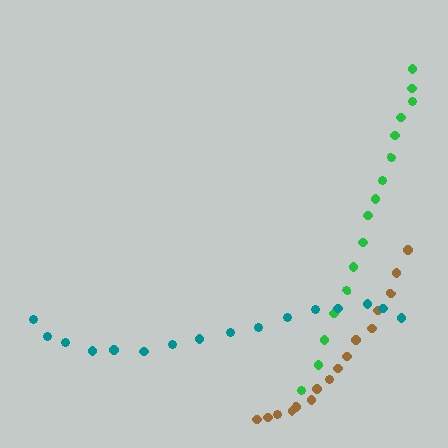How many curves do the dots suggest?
There are 3 distinct paths.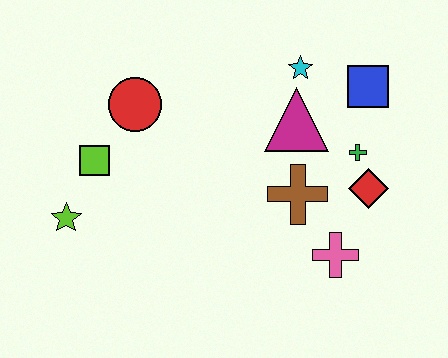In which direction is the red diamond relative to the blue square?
The red diamond is below the blue square.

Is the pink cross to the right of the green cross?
No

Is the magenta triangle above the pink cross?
Yes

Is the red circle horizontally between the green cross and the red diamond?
No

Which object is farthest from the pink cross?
The lime star is farthest from the pink cross.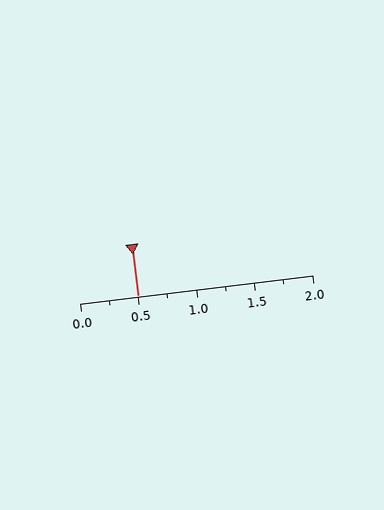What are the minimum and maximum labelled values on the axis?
The axis runs from 0.0 to 2.0.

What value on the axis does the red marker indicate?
The marker indicates approximately 0.5.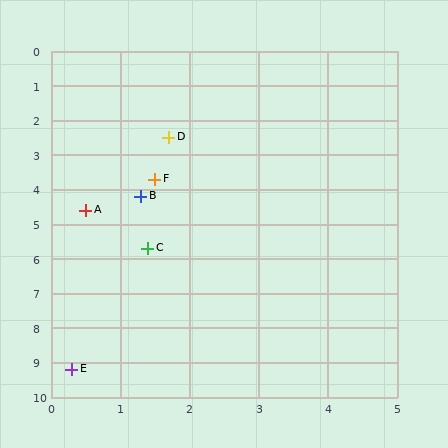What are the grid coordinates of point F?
Point F is at approximately (1.5, 3.7).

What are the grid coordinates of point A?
Point A is at approximately (0.5, 4.6).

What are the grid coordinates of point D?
Point D is at approximately (1.7, 2.5).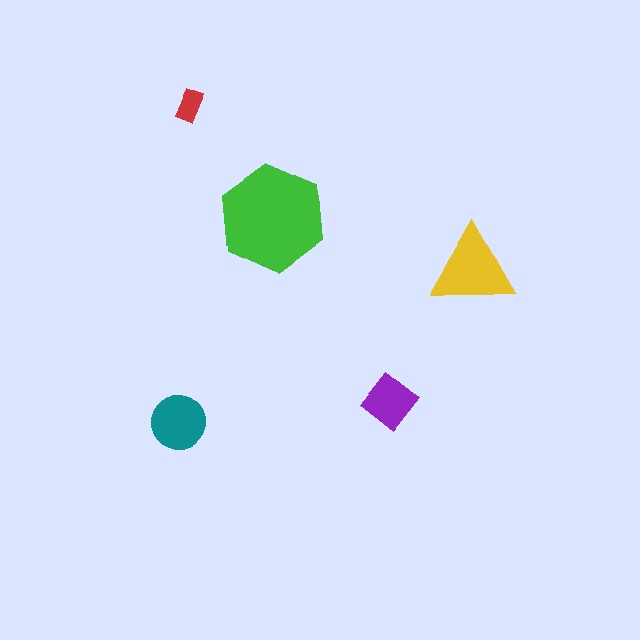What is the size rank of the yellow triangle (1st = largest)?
2nd.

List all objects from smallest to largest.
The red rectangle, the purple diamond, the teal circle, the yellow triangle, the green hexagon.